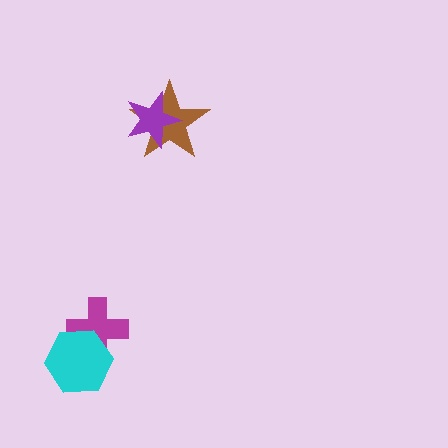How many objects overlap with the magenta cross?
1 object overlaps with the magenta cross.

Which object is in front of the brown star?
The purple star is in front of the brown star.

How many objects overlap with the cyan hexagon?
1 object overlaps with the cyan hexagon.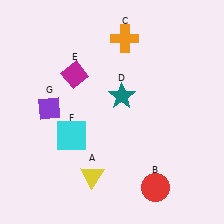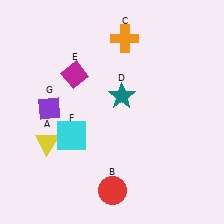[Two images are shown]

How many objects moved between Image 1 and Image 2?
2 objects moved between the two images.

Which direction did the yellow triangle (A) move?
The yellow triangle (A) moved left.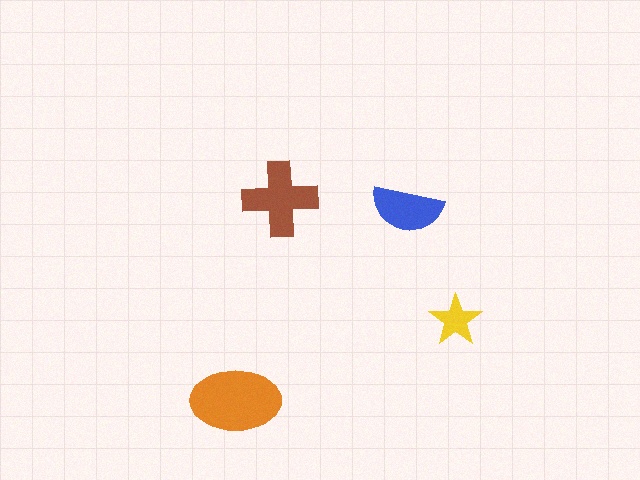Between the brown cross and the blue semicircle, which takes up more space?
The brown cross.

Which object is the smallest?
The yellow star.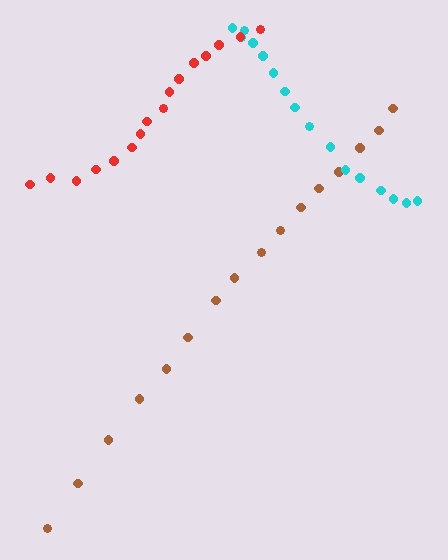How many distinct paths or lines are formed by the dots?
There are 3 distinct paths.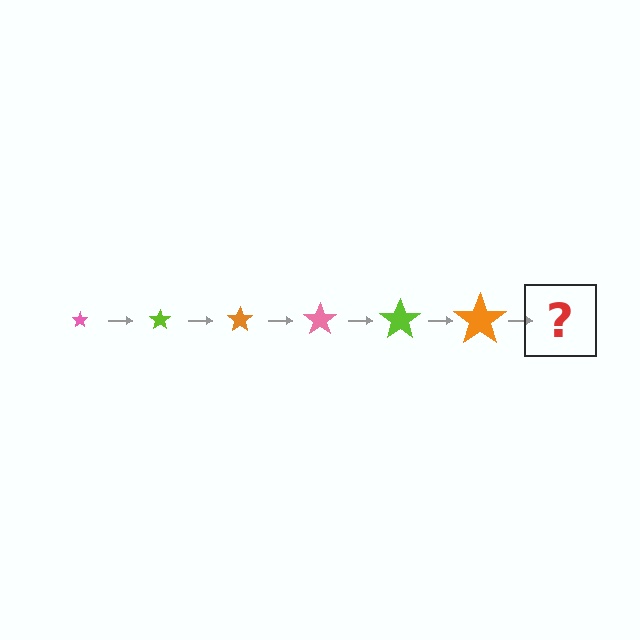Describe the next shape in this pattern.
It should be a pink star, larger than the previous one.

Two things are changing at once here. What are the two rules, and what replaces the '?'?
The two rules are that the star grows larger each step and the color cycles through pink, lime, and orange. The '?' should be a pink star, larger than the previous one.